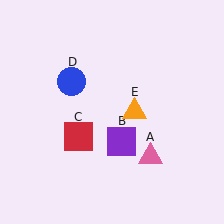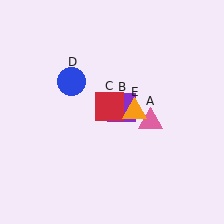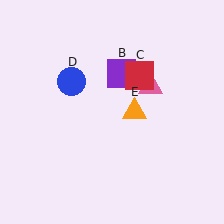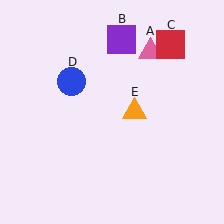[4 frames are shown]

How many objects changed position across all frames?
3 objects changed position: pink triangle (object A), purple square (object B), red square (object C).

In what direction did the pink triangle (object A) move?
The pink triangle (object A) moved up.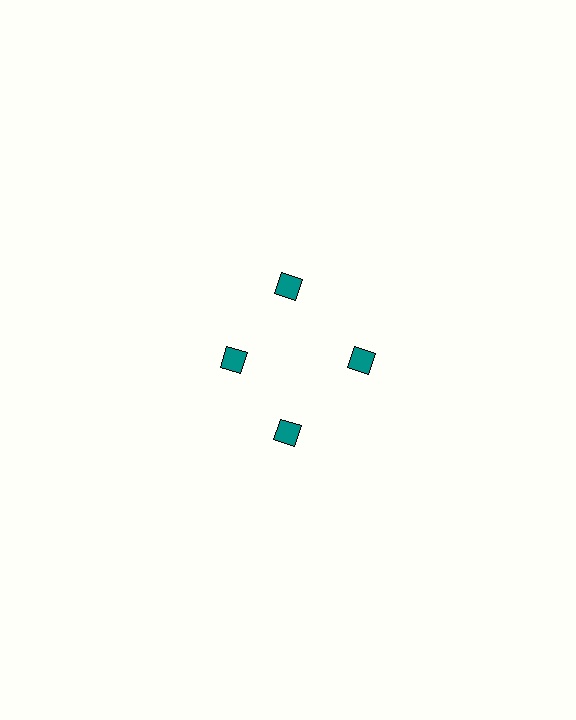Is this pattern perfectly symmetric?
No. The 4 teal squares are arranged in a ring, but one element near the 9 o'clock position is pulled inward toward the center, breaking the 4-fold rotational symmetry.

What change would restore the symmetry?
The symmetry would be restored by moving it outward, back onto the ring so that all 4 squares sit at equal angles and equal distance from the center.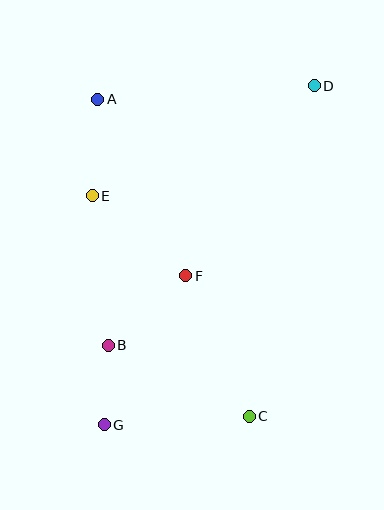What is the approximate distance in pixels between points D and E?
The distance between D and E is approximately 248 pixels.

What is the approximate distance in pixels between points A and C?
The distance between A and C is approximately 351 pixels.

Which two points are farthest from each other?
Points D and G are farthest from each other.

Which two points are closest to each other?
Points B and G are closest to each other.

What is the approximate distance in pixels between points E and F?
The distance between E and F is approximately 123 pixels.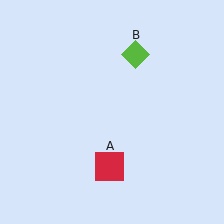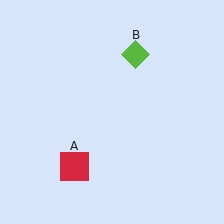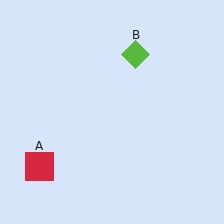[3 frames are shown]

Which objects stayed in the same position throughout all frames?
Lime diamond (object B) remained stationary.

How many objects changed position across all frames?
1 object changed position: red square (object A).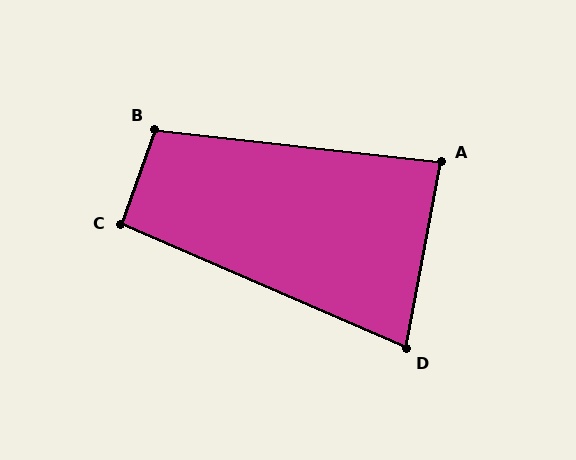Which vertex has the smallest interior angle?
D, at approximately 77 degrees.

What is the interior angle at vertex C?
Approximately 94 degrees (approximately right).